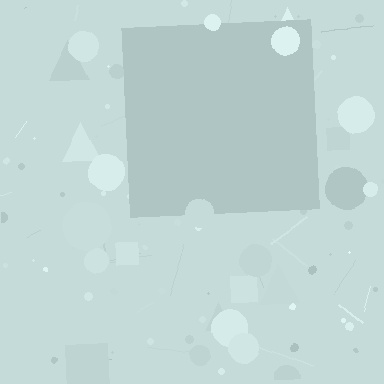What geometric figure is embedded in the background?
A square is embedded in the background.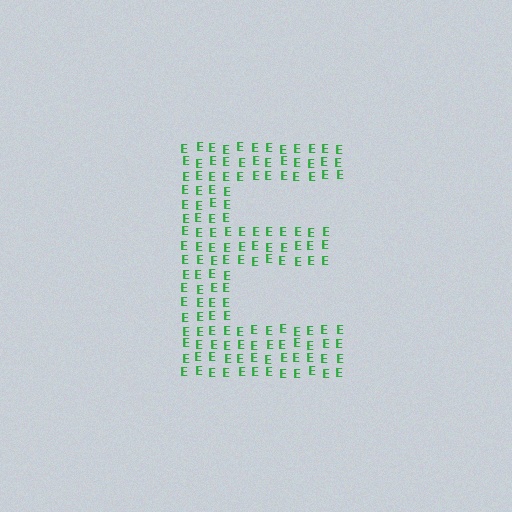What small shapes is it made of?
It is made of small letter E's.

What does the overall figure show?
The overall figure shows the letter E.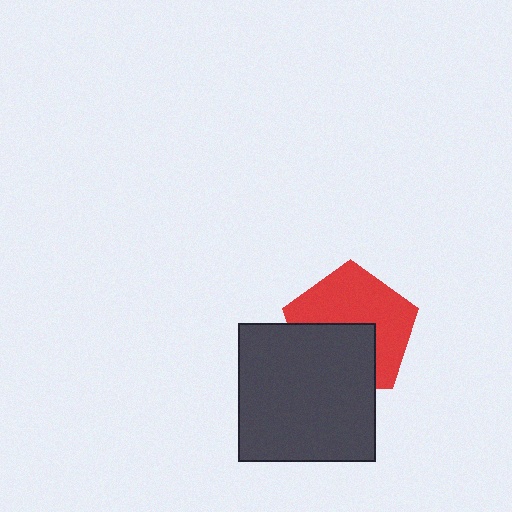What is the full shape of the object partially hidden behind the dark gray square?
The partially hidden object is a red pentagon.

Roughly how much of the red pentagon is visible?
About half of it is visible (roughly 58%).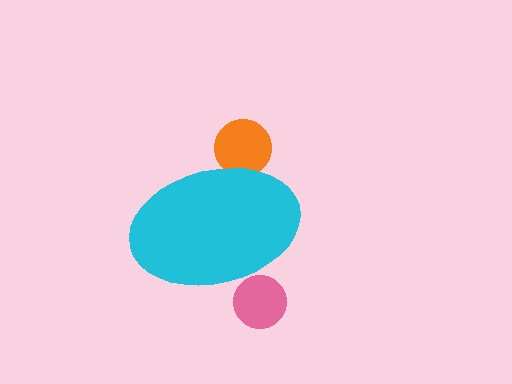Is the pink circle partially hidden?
Yes, the pink circle is partially hidden behind the cyan ellipse.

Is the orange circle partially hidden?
Yes, the orange circle is partially hidden behind the cyan ellipse.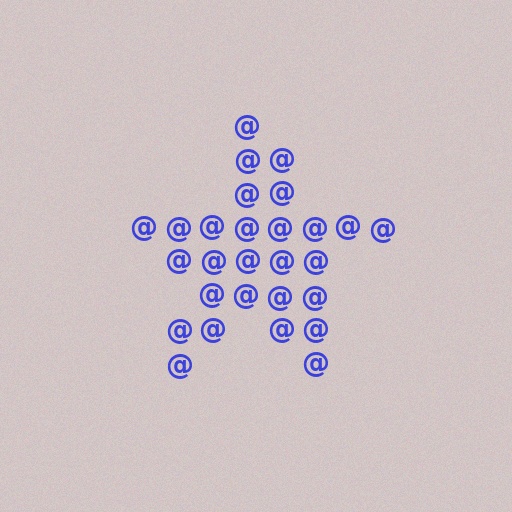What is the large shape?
The large shape is a star.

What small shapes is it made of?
It is made of small at signs.